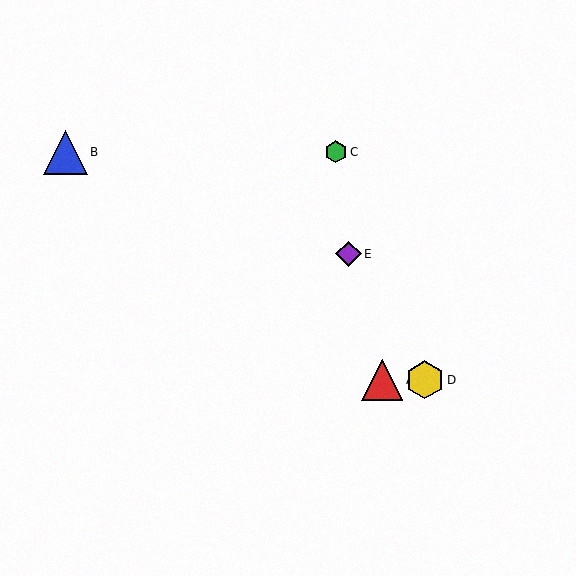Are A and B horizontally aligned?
No, A is at y≈380 and B is at y≈152.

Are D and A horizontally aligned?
Yes, both are at y≈380.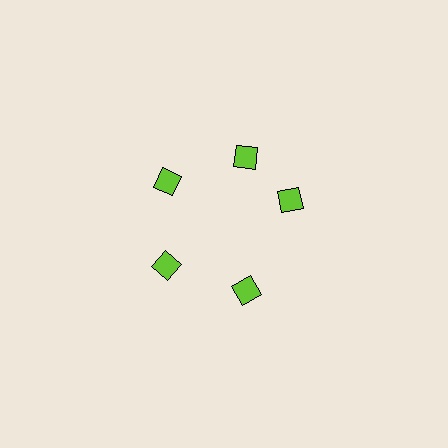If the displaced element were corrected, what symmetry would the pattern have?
It would have 5-fold rotational symmetry — the pattern would map onto itself every 72 degrees.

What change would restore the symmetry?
The symmetry would be restored by rotating it back into even spacing with its neighbors so that all 5 diamonds sit at equal angles and equal distance from the center.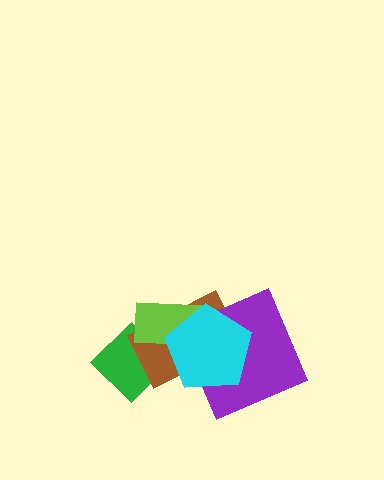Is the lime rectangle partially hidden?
Yes, it is partially covered by another shape.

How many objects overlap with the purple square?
2 objects overlap with the purple square.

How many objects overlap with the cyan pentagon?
3 objects overlap with the cyan pentagon.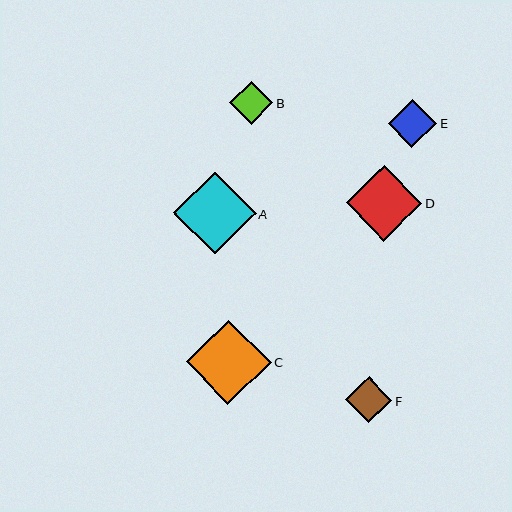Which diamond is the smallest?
Diamond B is the smallest with a size of approximately 43 pixels.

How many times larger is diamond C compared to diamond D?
Diamond C is approximately 1.1 times the size of diamond D.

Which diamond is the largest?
Diamond C is the largest with a size of approximately 85 pixels.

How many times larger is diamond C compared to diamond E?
Diamond C is approximately 1.8 times the size of diamond E.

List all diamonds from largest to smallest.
From largest to smallest: C, A, D, E, F, B.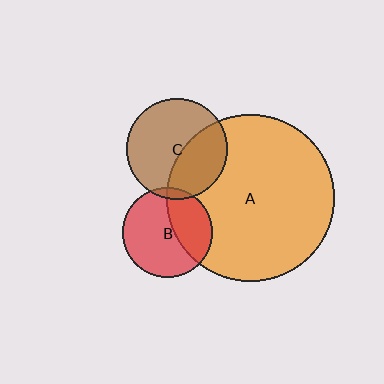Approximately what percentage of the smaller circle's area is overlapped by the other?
Approximately 35%.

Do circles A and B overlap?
Yes.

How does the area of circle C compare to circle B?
Approximately 1.3 times.